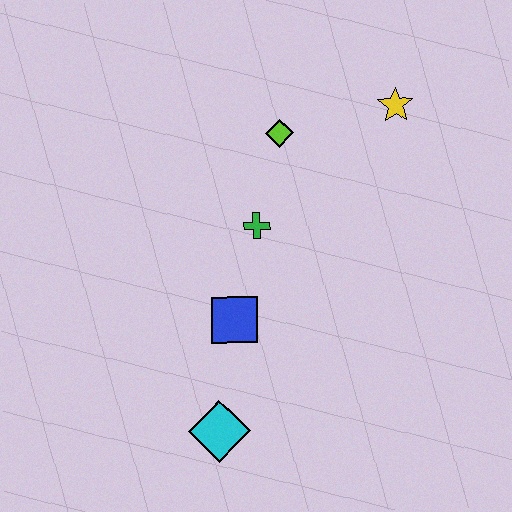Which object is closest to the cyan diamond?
The blue square is closest to the cyan diamond.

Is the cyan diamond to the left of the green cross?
Yes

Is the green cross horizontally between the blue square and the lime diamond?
Yes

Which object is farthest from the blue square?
The yellow star is farthest from the blue square.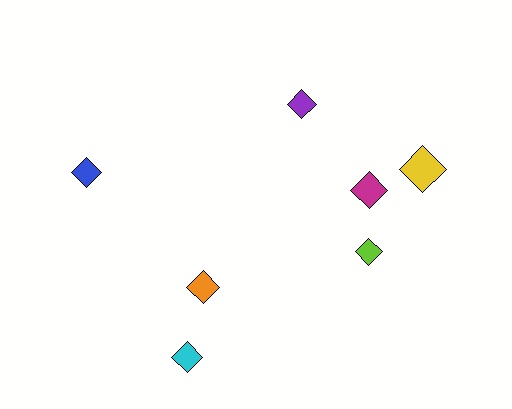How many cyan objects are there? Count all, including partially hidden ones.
There is 1 cyan object.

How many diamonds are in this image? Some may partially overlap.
There are 7 diamonds.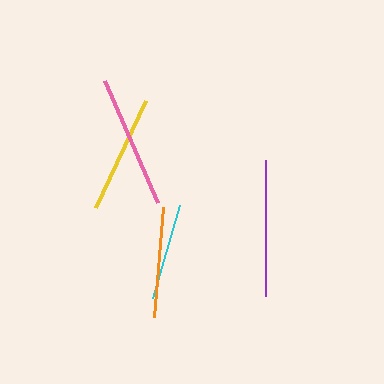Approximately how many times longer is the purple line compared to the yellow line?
The purple line is approximately 1.1 times the length of the yellow line.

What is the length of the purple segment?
The purple segment is approximately 136 pixels long.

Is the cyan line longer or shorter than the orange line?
The orange line is longer than the cyan line.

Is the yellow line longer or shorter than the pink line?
The pink line is longer than the yellow line.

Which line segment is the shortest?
The cyan line is the shortest at approximately 98 pixels.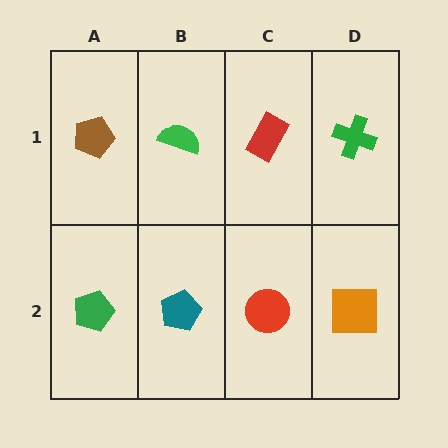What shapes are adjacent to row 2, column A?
A brown pentagon (row 1, column A), a teal pentagon (row 2, column B).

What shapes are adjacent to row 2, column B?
A green semicircle (row 1, column B), a green pentagon (row 2, column A), a red circle (row 2, column C).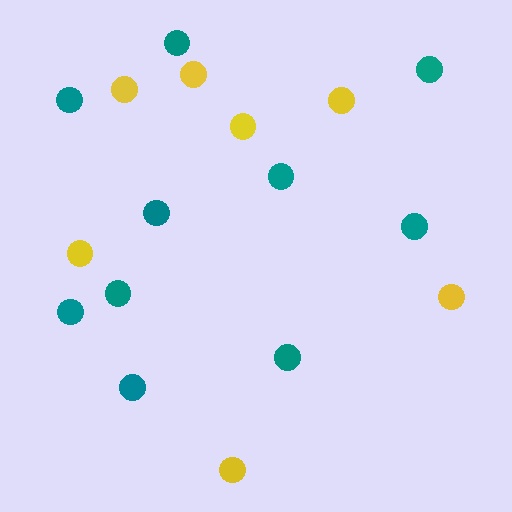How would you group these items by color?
There are 2 groups: one group of yellow circles (7) and one group of teal circles (10).